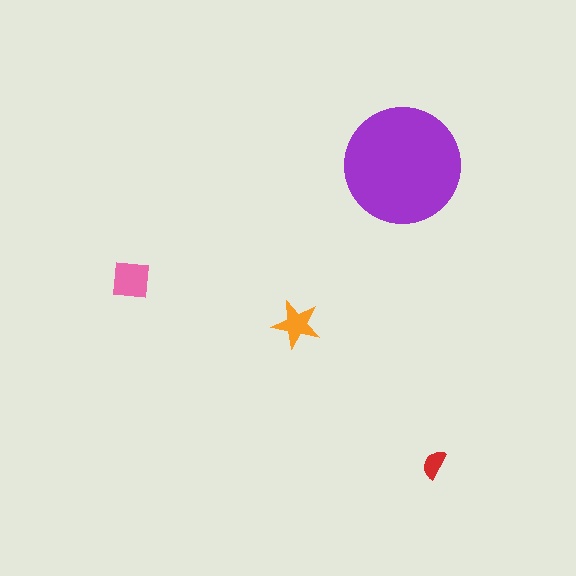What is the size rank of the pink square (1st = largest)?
2nd.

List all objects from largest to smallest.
The purple circle, the pink square, the orange star, the red semicircle.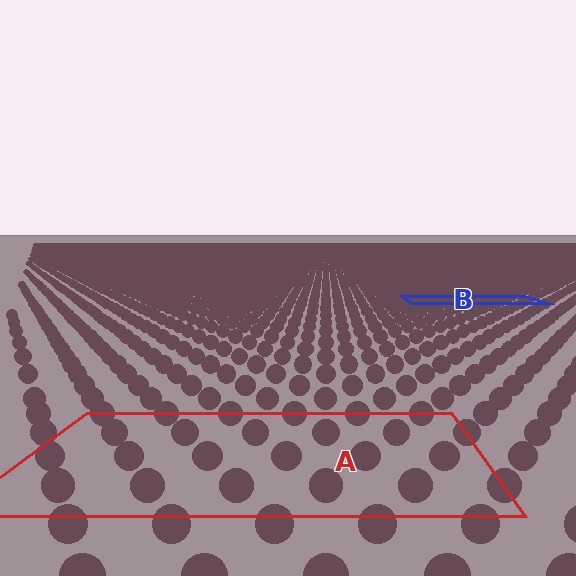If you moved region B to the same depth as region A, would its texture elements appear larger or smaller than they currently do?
They would appear larger. At a closer depth, the same texture elements are projected at a bigger on-screen size.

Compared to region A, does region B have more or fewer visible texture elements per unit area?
Region B has more texture elements per unit area — they are packed more densely because it is farther away.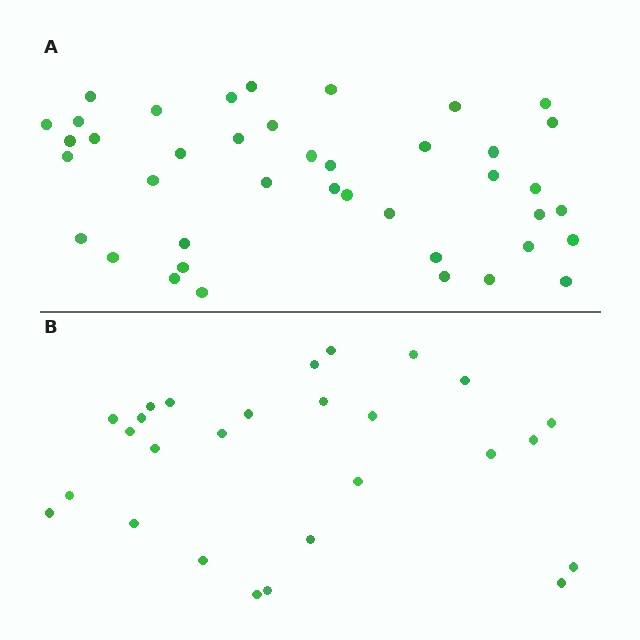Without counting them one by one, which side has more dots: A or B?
Region A (the top region) has more dots.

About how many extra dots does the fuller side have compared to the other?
Region A has approximately 15 more dots than region B.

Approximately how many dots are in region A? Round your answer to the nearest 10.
About 40 dots. (The exact count is 41, which rounds to 40.)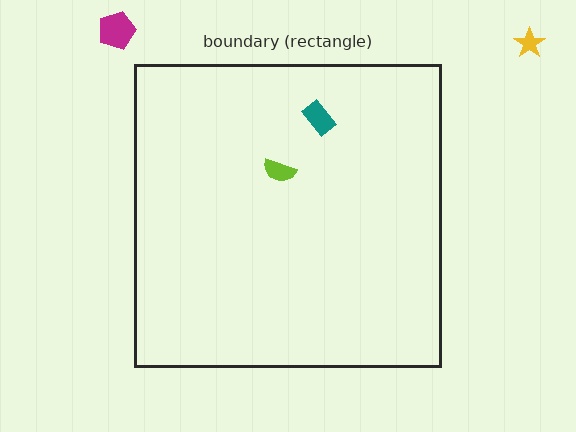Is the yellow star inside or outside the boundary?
Outside.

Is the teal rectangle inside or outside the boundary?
Inside.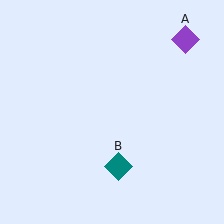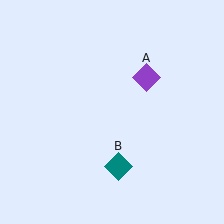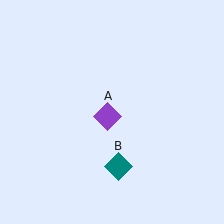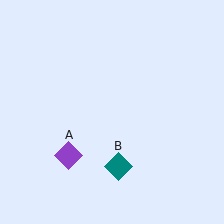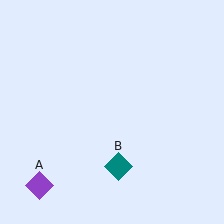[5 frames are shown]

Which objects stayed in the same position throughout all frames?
Teal diamond (object B) remained stationary.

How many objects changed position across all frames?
1 object changed position: purple diamond (object A).